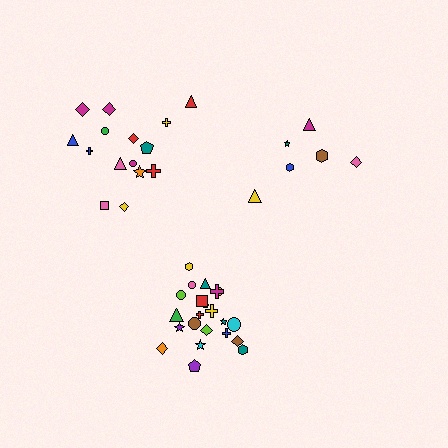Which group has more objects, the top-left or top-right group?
The top-left group.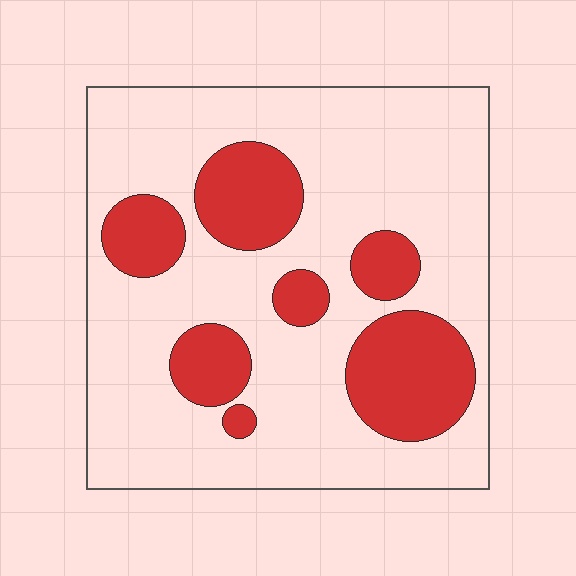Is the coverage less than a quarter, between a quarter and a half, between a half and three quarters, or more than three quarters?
Between a quarter and a half.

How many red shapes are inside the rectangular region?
7.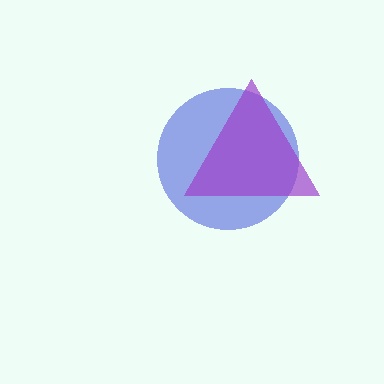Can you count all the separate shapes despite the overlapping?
Yes, there are 2 separate shapes.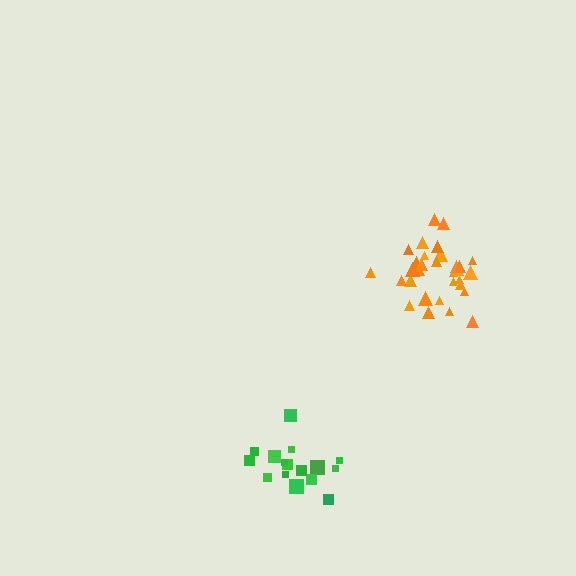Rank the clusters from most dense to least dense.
orange, green.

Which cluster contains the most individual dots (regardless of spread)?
Orange (31).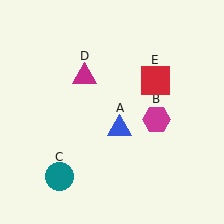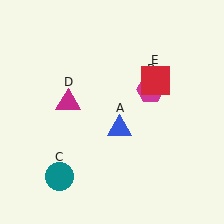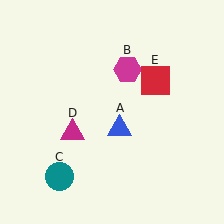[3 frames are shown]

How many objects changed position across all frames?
2 objects changed position: magenta hexagon (object B), magenta triangle (object D).